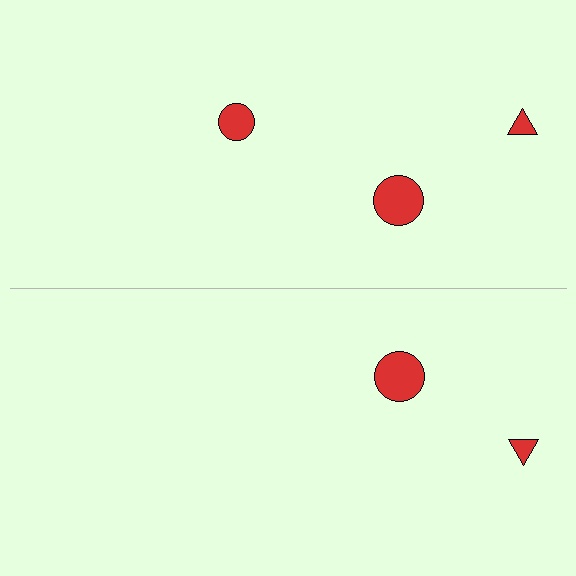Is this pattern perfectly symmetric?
No, the pattern is not perfectly symmetric. A red circle is missing from the bottom side.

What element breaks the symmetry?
A red circle is missing from the bottom side.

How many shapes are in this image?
There are 5 shapes in this image.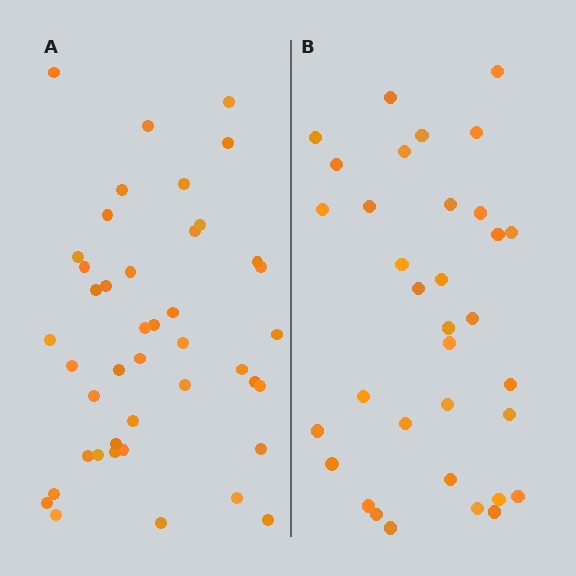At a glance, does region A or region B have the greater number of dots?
Region A (the left region) has more dots.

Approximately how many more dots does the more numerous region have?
Region A has roughly 8 or so more dots than region B.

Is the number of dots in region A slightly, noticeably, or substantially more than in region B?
Region A has noticeably more, but not dramatically so. The ratio is roughly 1.3 to 1.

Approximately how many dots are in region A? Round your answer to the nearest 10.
About 40 dots. (The exact count is 43, which rounds to 40.)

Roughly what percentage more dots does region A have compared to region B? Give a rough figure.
About 25% more.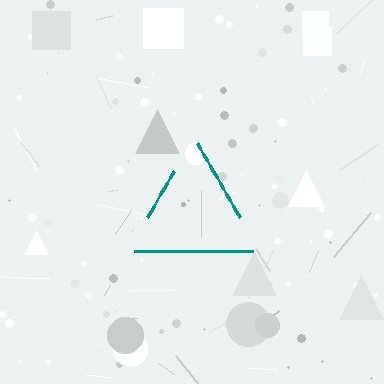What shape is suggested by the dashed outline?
The dashed outline suggests a triangle.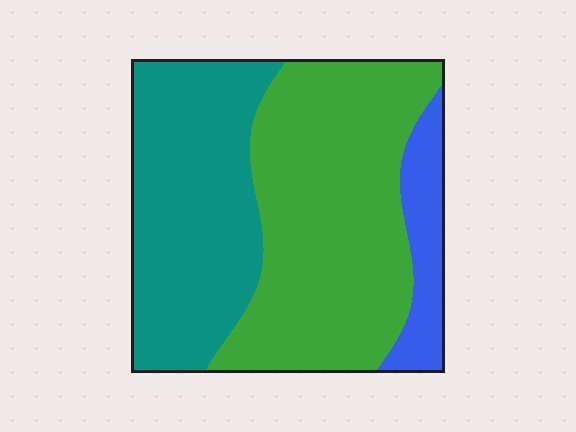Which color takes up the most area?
Green, at roughly 50%.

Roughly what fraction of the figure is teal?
Teal takes up about three eighths (3/8) of the figure.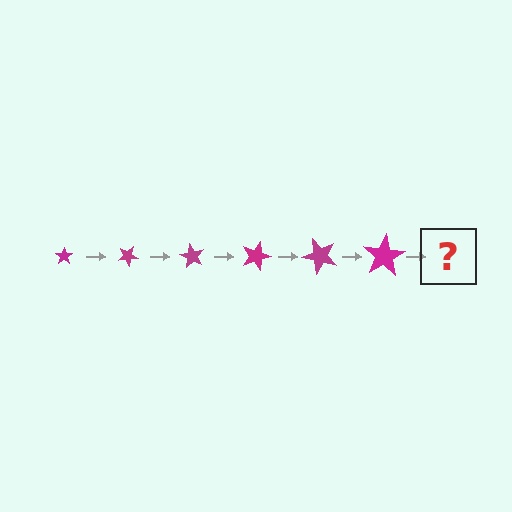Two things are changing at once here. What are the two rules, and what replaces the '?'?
The two rules are that the star grows larger each step and it rotates 30 degrees each step. The '?' should be a star, larger than the previous one and rotated 180 degrees from the start.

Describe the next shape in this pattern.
It should be a star, larger than the previous one and rotated 180 degrees from the start.